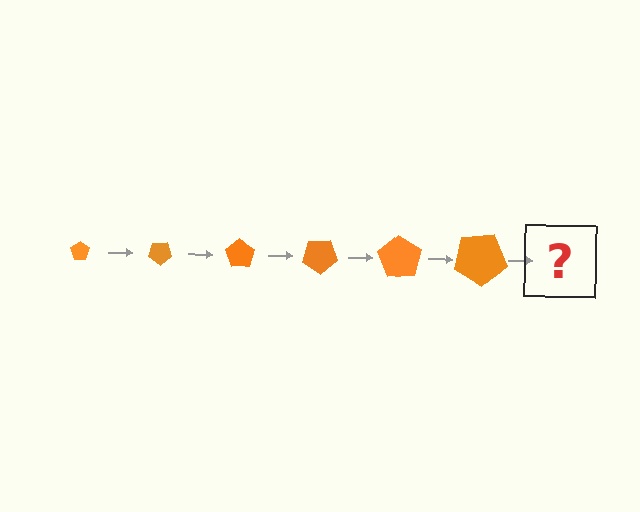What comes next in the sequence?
The next element should be a pentagon, larger than the previous one and rotated 210 degrees from the start.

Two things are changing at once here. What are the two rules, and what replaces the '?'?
The two rules are that the pentagon grows larger each step and it rotates 35 degrees each step. The '?' should be a pentagon, larger than the previous one and rotated 210 degrees from the start.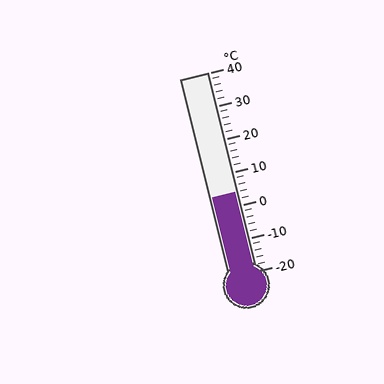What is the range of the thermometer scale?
The thermometer scale ranges from -20°C to 40°C.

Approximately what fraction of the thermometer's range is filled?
The thermometer is filled to approximately 40% of its range.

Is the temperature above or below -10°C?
The temperature is above -10°C.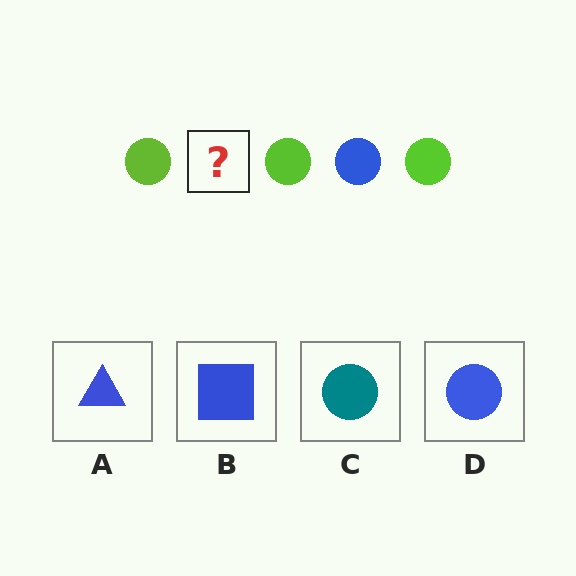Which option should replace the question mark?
Option D.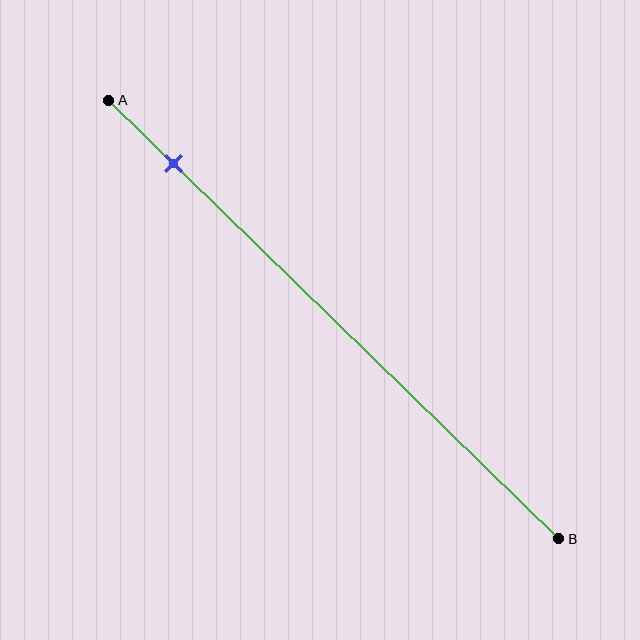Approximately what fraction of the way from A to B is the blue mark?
The blue mark is approximately 15% of the way from A to B.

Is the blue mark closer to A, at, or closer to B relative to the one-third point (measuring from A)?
The blue mark is closer to point A than the one-third point of segment AB.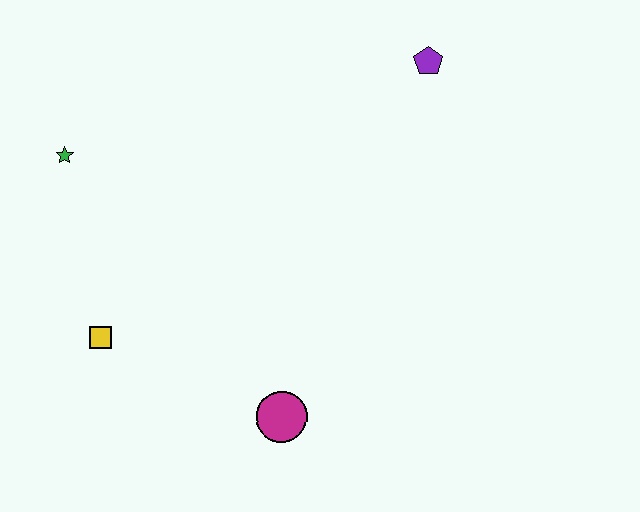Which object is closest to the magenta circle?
The yellow square is closest to the magenta circle.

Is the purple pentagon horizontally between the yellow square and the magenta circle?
No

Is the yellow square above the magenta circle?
Yes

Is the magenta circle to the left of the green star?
No